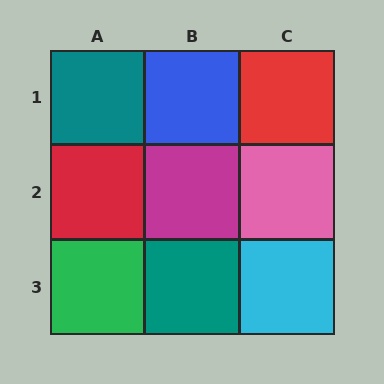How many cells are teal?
2 cells are teal.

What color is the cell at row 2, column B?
Magenta.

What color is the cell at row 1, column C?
Red.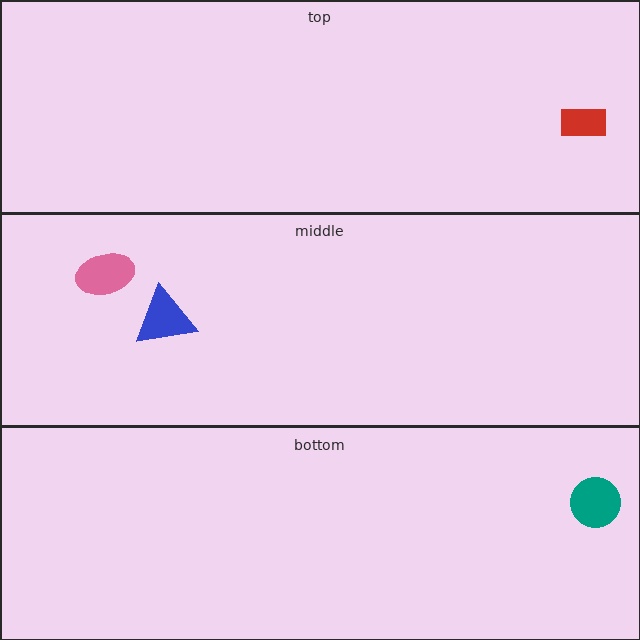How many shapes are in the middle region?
2.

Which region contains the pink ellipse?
The middle region.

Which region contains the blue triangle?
The middle region.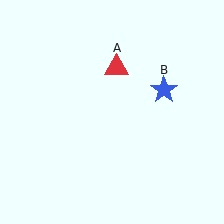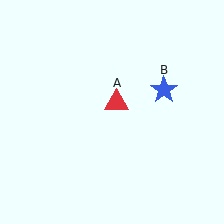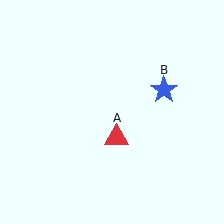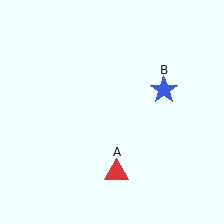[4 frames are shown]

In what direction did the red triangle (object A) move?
The red triangle (object A) moved down.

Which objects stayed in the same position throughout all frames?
Blue star (object B) remained stationary.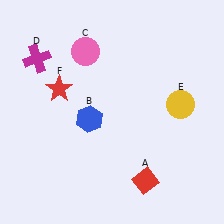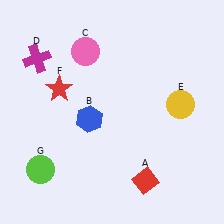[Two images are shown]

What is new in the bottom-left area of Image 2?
A lime circle (G) was added in the bottom-left area of Image 2.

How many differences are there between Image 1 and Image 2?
There is 1 difference between the two images.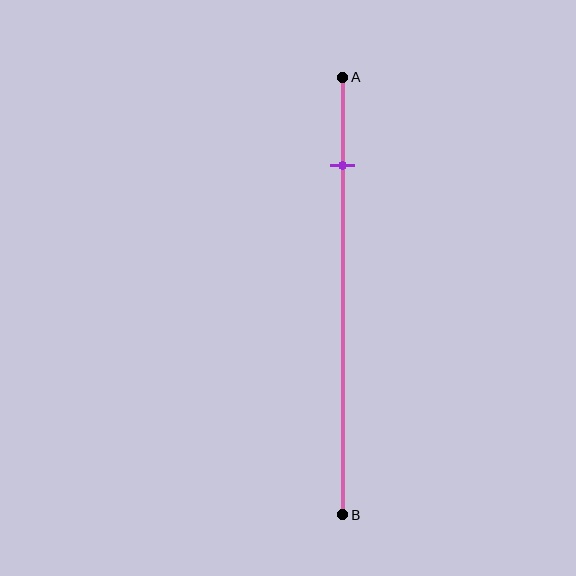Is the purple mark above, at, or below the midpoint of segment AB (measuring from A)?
The purple mark is above the midpoint of segment AB.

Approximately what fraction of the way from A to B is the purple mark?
The purple mark is approximately 20% of the way from A to B.